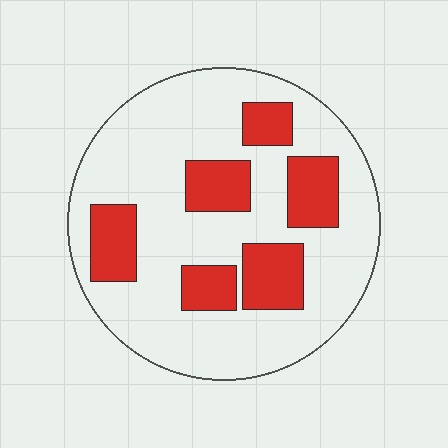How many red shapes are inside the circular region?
6.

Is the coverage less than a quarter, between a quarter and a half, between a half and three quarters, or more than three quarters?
Between a quarter and a half.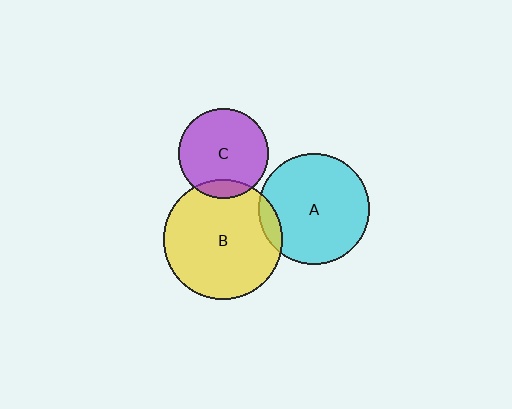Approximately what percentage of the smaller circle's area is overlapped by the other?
Approximately 10%.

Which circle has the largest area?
Circle B (yellow).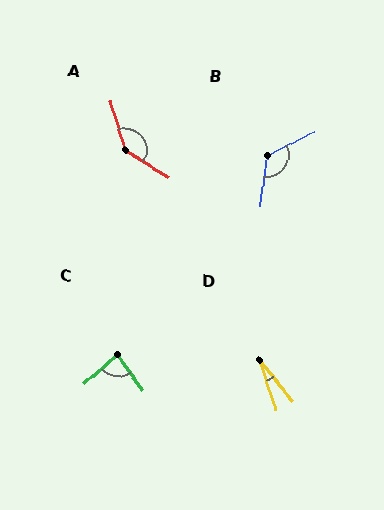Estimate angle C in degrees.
Approximately 84 degrees.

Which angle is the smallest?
D, at approximately 20 degrees.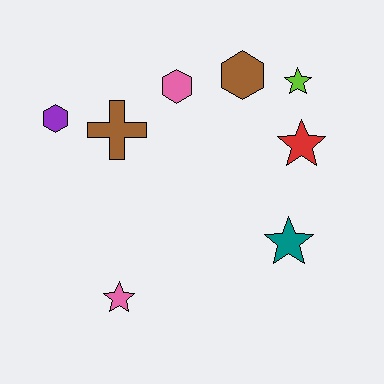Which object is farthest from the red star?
The purple hexagon is farthest from the red star.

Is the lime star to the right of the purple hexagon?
Yes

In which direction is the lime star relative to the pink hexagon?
The lime star is to the right of the pink hexagon.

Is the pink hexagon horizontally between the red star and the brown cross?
Yes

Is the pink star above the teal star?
No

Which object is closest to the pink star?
The brown cross is closest to the pink star.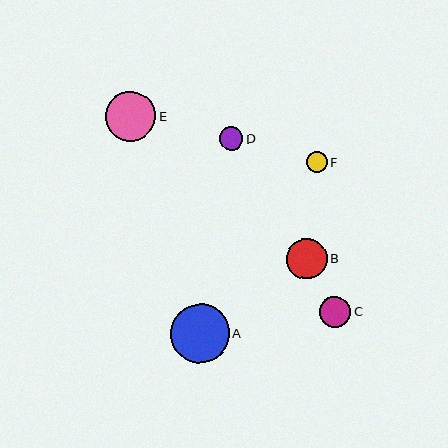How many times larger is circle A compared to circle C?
Circle A is approximately 1.9 times the size of circle C.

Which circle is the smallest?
Circle F is the smallest with a size of approximately 21 pixels.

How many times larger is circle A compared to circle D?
Circle A is approximately 2.5 times the size of circle D.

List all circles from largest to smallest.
From largest to smallest: A, E, B, C, D, F.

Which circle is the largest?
Circle A is the largest with a size of approximately 59 pixels.